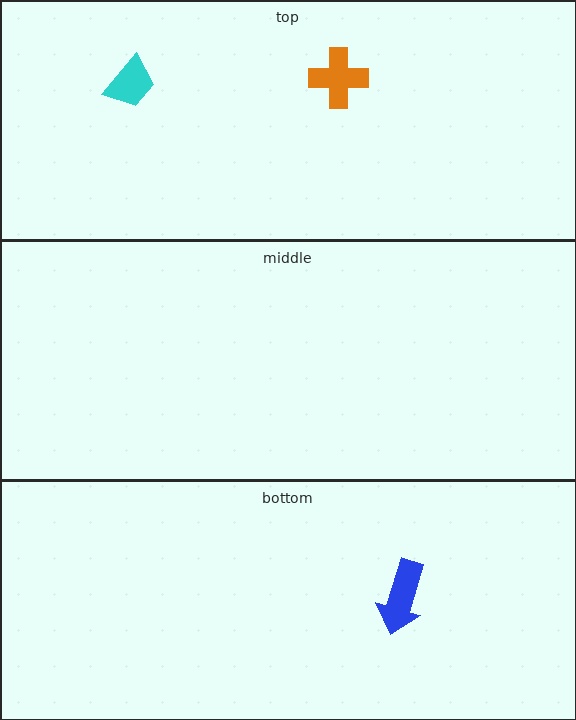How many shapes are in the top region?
2.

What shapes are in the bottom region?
The blue arrow.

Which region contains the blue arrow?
The bottom region.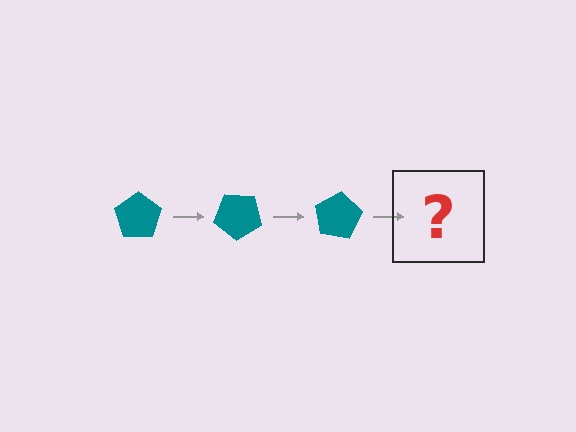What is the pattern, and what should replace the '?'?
The pattern is that the pentagon rotates 40 degrees each step. The '?' should be a teal pentagon rotated 120 degrees.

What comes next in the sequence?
The next element should be a teal pentagon rotated 120 degrees.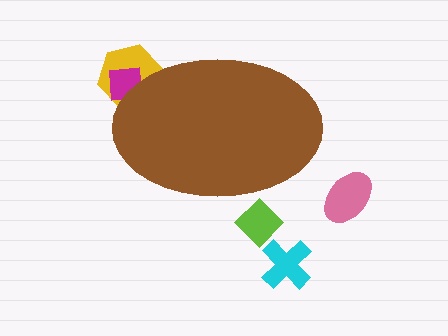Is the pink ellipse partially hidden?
No, the pink ellipse is fully visible.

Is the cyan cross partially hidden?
No, the cyan cross is fully visible.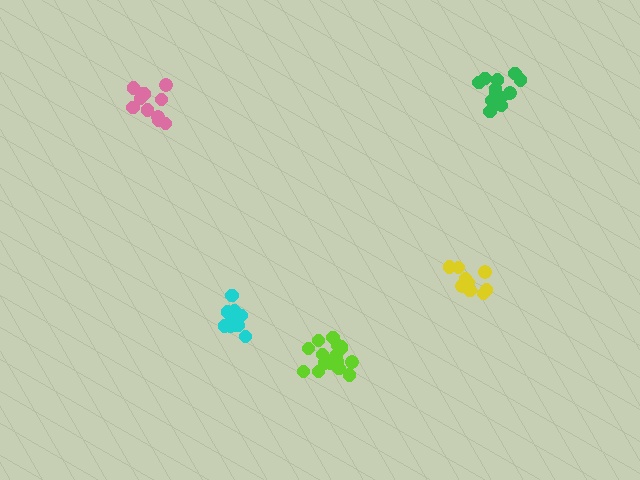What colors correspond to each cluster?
The clusters are colored: yellow, pink, green, lime, cyan.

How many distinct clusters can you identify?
There are 5 distinct clusters.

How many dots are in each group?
Group 1: 11 dots, Group 2: 11 dots, Group 3: 15 dots, Group 4: 16 dots, Group 5: 12 dots (65 total).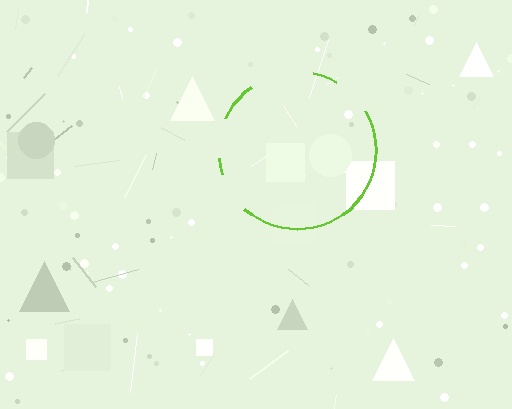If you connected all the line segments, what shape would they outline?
They would outline a circle.